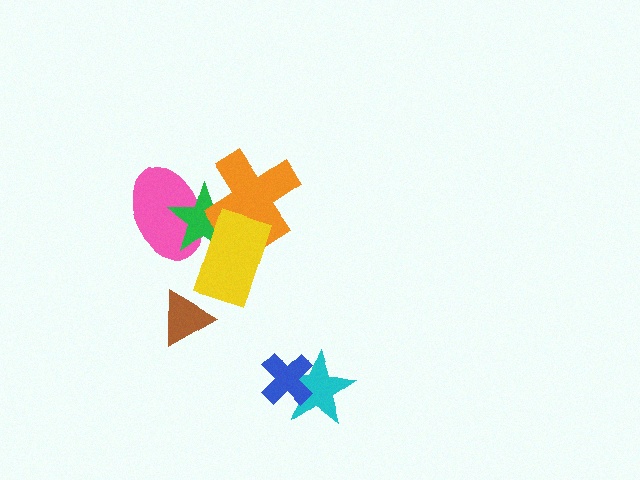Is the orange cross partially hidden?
Yes, it is partially covered by another shape.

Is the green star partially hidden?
Yes, it is partially covered by another shape.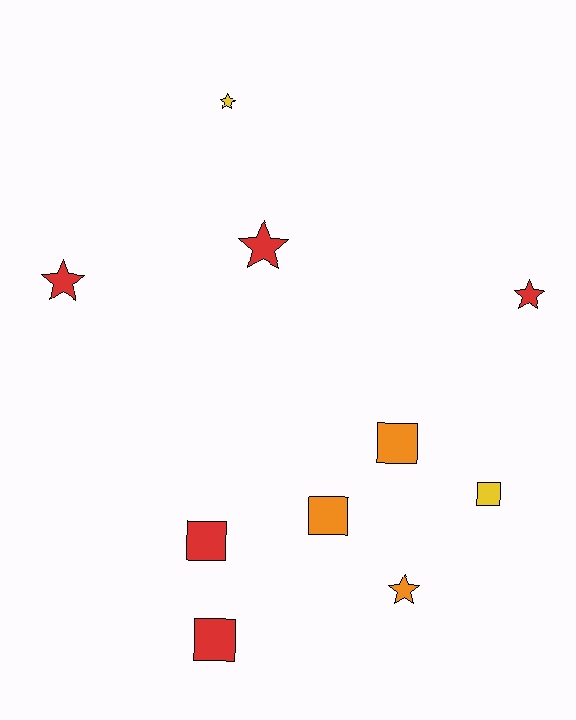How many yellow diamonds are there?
There are no yellow diamonds.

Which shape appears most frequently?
Square, with 5 objects.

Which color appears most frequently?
Red, with 5 objects.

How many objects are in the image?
There are 10 objects.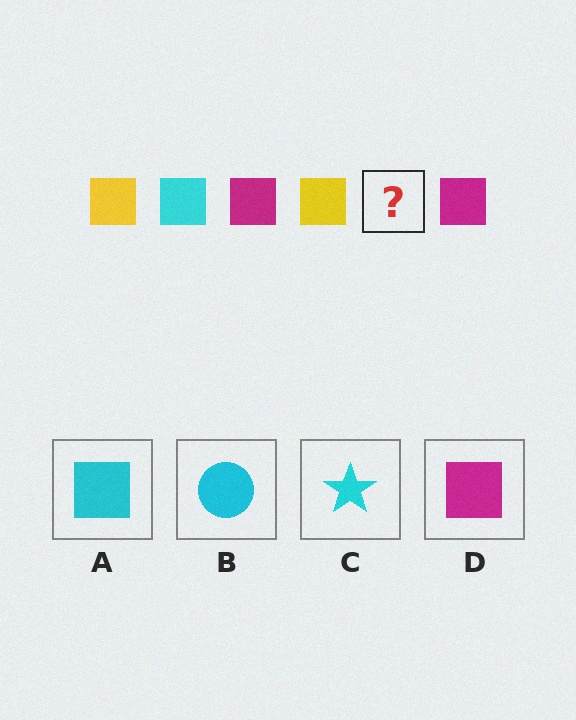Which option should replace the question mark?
Option A.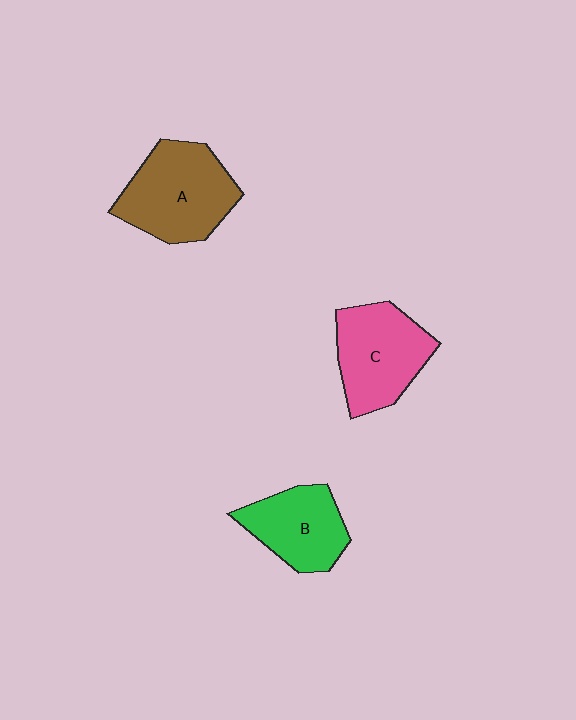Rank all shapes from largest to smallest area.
From largest to smallest: A (brown), C (pink), B (green).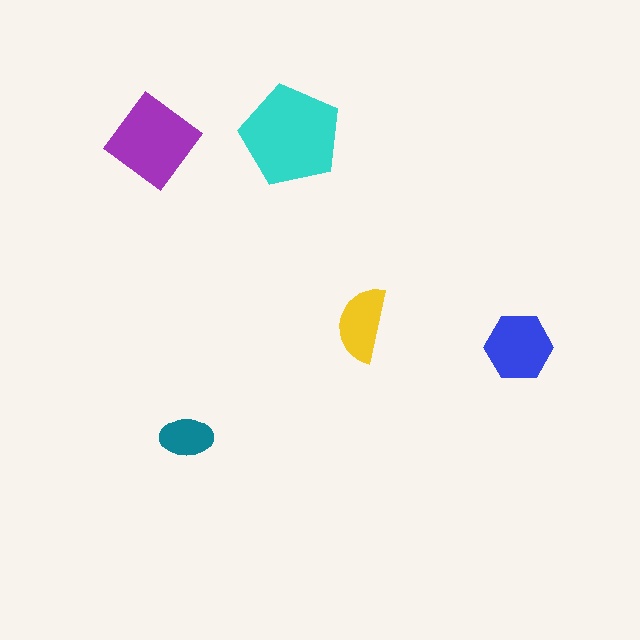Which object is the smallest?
The teal ellipse.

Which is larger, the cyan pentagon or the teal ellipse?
The cyan pentagon.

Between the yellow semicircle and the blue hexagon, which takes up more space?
The blue hexagon.